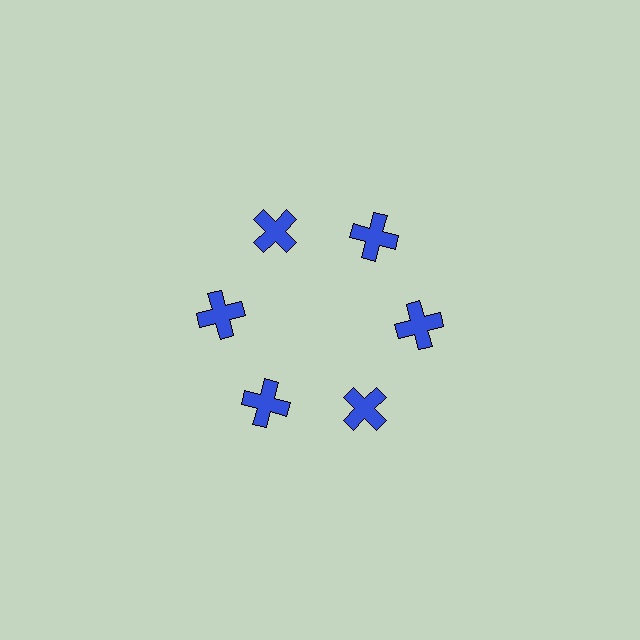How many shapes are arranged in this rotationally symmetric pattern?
There are 6 shapes, arranged in 6 groups of 1.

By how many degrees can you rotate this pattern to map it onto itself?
The pattern maps onto itself every 60 degrees of rotation.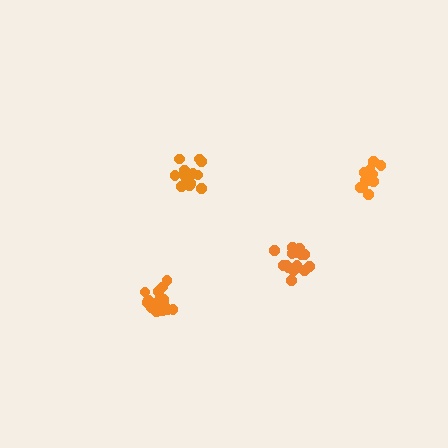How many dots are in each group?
Group 1: 17 dots, Group 2: 14 dots, Group 3: 17 dots, Group 4: 15 dots (63 total).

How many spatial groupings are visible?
There are 4 spatial groupings.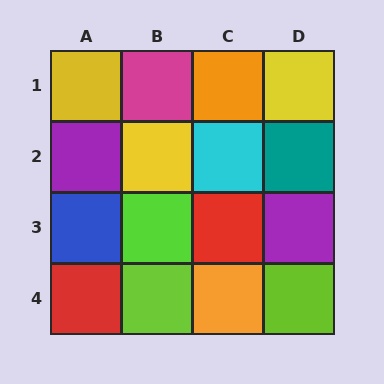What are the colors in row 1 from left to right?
Yellow, magenta, orange, yellow.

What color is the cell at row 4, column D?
Lime.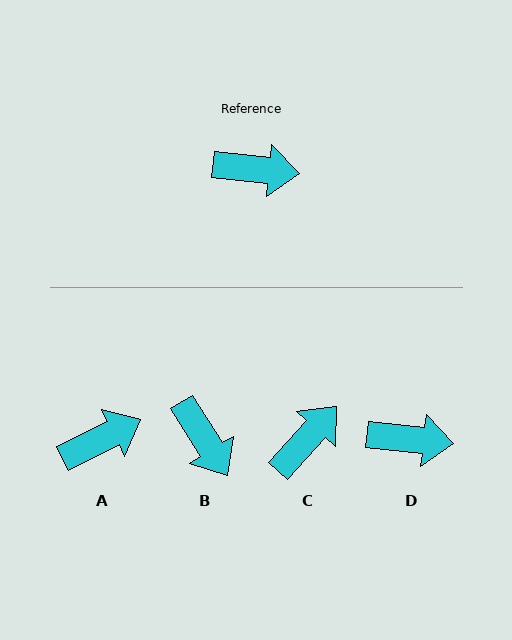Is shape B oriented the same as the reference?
No, it is off by about 52 degrees.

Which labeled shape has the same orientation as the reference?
D.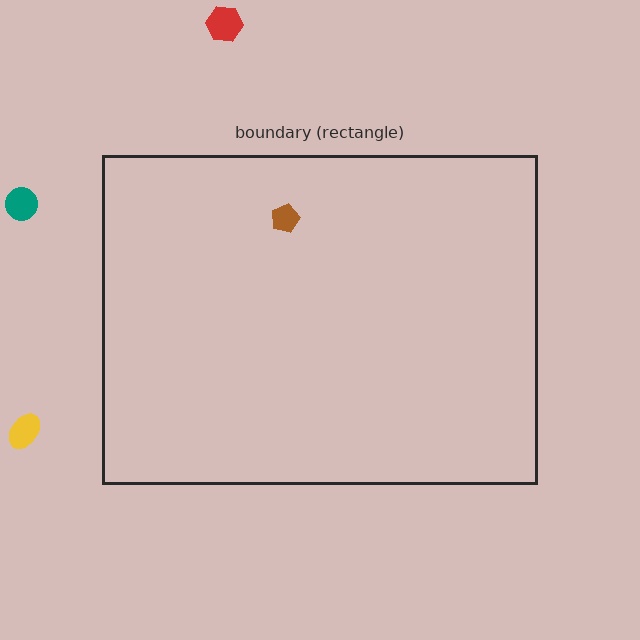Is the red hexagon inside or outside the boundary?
Outside.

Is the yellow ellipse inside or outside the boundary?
Outside.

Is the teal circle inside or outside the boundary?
Outside.